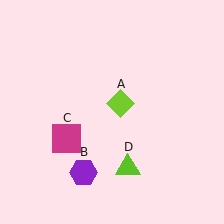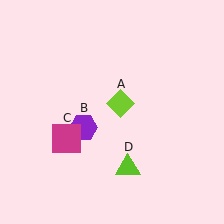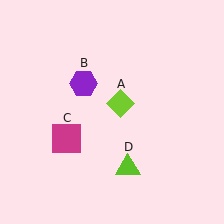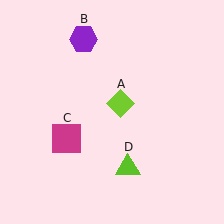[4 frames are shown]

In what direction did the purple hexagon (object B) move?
The purple hexagon (object B) moved up.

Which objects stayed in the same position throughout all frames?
Lime diamond (object A) and magenta square (object C) and lime triangle (object D) remained stationary.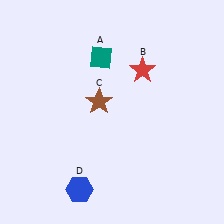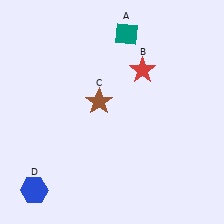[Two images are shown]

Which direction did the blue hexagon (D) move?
The blue hexagon (D) moved left.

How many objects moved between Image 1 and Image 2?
2 objects moved between the two images.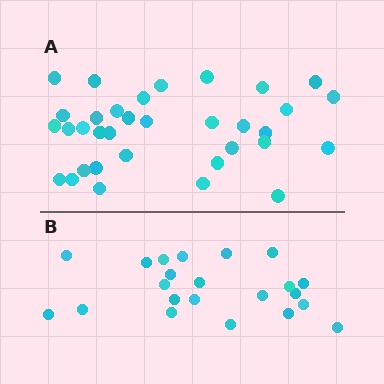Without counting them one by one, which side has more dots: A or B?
Region A (the top region) has more dots.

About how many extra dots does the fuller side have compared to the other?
Region A has roughly 12 or so more dots than region B.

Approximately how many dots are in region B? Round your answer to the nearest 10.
About 20 dots. (The exact count is 22, which rounds to 20.)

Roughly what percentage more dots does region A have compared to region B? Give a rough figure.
About 55% more.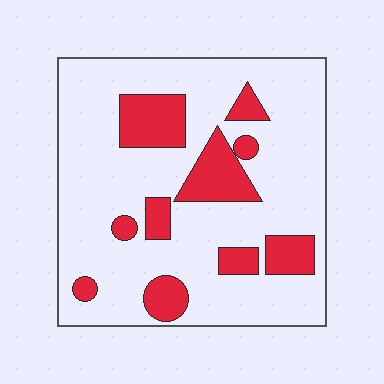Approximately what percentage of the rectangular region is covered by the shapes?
Approximately 20%.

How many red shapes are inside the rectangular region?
10.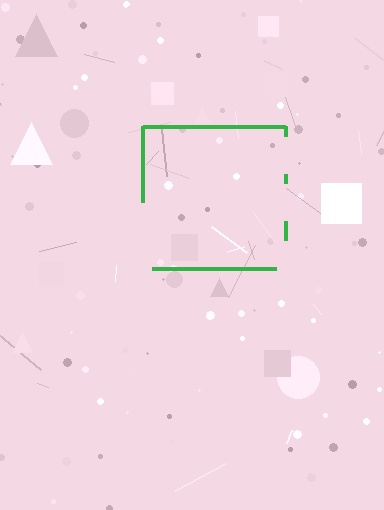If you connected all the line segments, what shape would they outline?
They would outline a square.